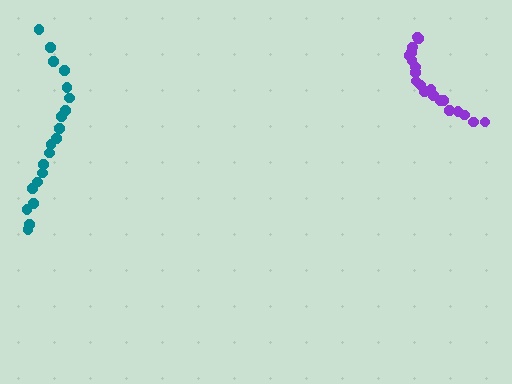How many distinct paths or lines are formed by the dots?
There are 2 distinct paths.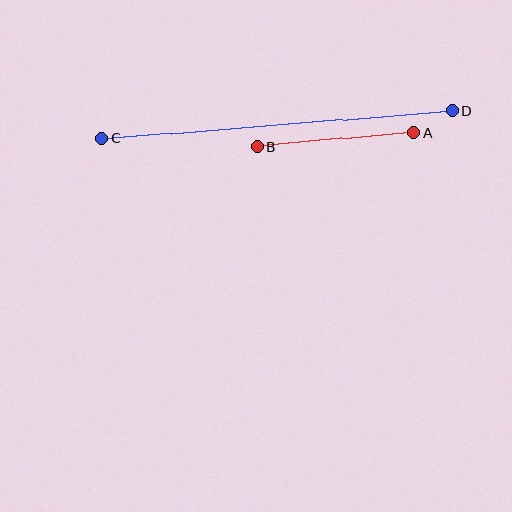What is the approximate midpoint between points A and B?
The midpoint is at approximately (335, 140) pixels.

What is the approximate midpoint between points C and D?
The midpoint is at approximately (277, 125) pixels.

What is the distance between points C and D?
The distance is approximately 352 pixels.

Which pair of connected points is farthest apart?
Points C and D are farthest apart.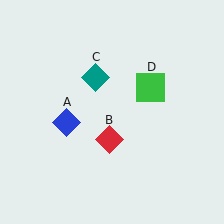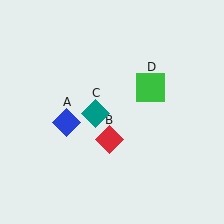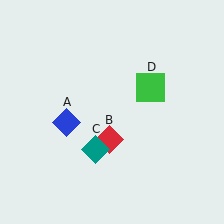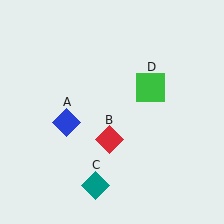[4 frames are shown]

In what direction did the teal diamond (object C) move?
The teal diamond (object C) moved down.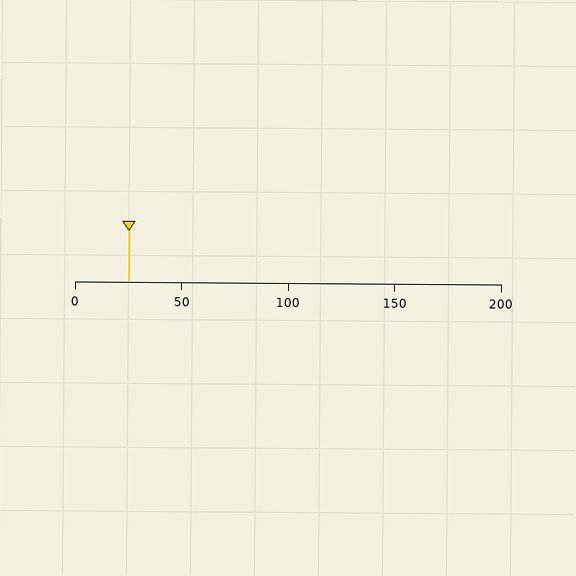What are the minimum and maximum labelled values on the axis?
The axis runs from 0 to 200.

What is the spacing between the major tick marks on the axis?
The major ticks are spaced 50 apart.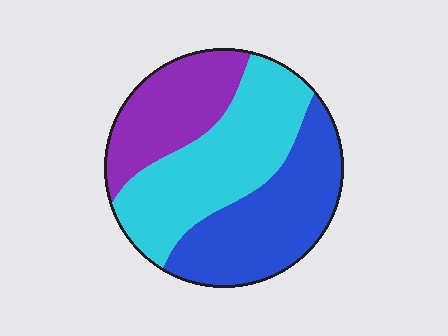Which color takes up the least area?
Purple, at roughly 25%.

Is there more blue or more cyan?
Cyan.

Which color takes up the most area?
Cyan, at roughly 40%.